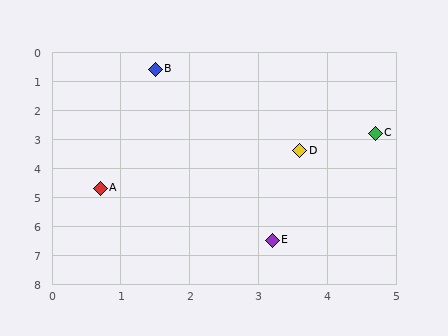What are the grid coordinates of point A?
Point A is at approximately (0.7, 4.7).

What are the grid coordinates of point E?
Point E is at approximately (3.2, 6.5).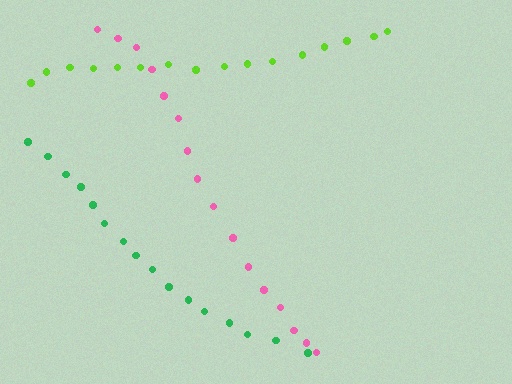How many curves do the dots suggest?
There are 3 distinct paths.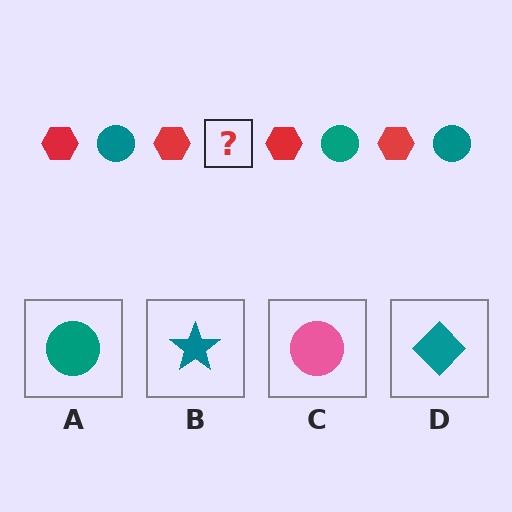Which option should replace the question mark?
Option A.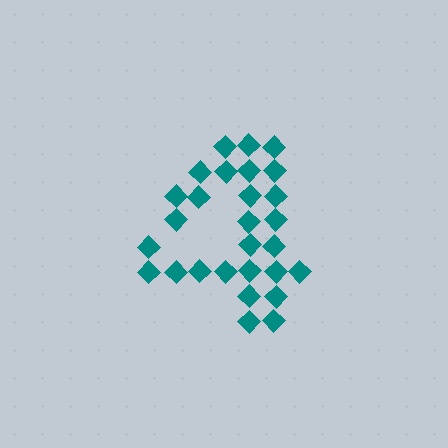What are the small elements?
The small elements are diamonds.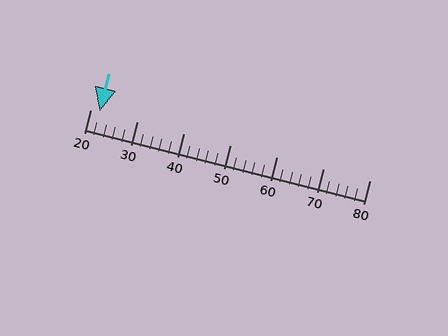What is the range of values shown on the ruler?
The ruler shows values from 20 to 80.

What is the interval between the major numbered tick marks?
The major tick marks are spaced 10 units apart.